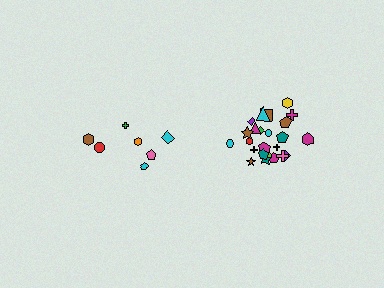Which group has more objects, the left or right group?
The right group.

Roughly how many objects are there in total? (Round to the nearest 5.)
Roughly 30 objects in total.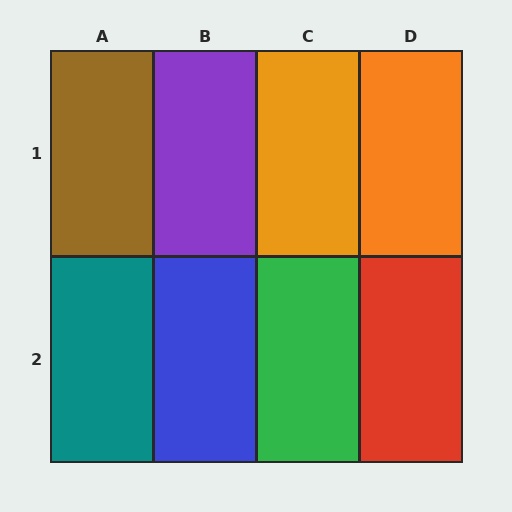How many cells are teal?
1 cell is teal.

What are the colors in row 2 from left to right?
Teal, blue, green, red.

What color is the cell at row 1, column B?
Purple.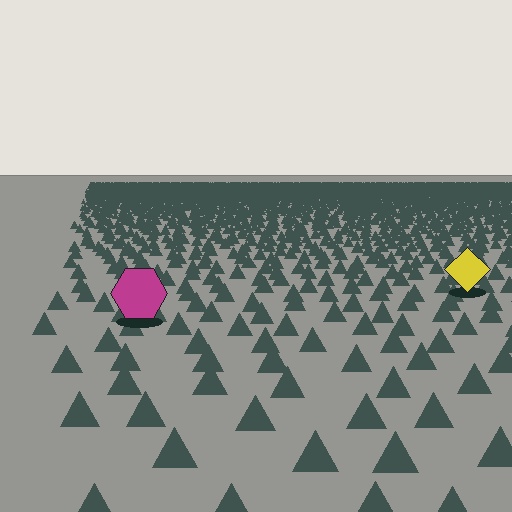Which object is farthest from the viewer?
The yellow diamond is farthest from the viewer. It appears smaller and the ground texture around it is denser.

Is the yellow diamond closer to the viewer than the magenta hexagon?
No. The magenta hexagon is closer — you can tell from the texture gradient: the ground texture is coarser near it.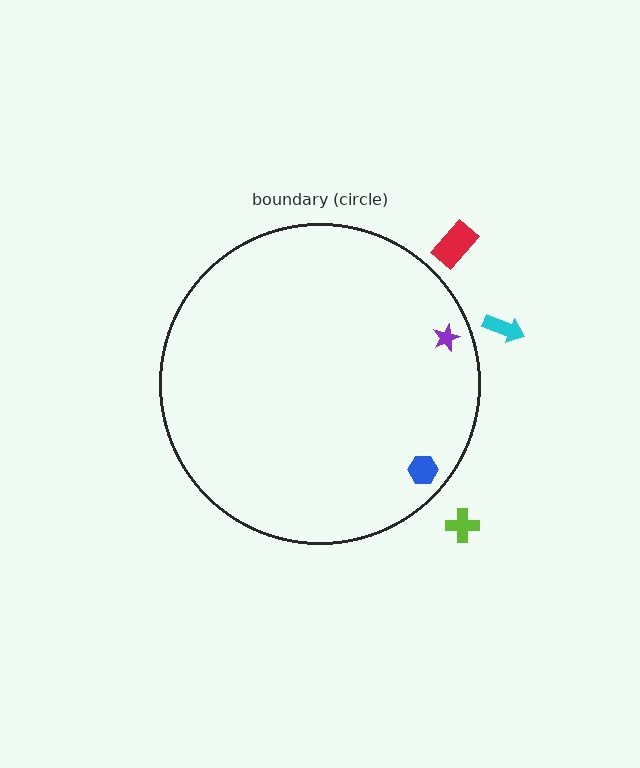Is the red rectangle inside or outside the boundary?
Outside.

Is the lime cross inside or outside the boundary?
Outside.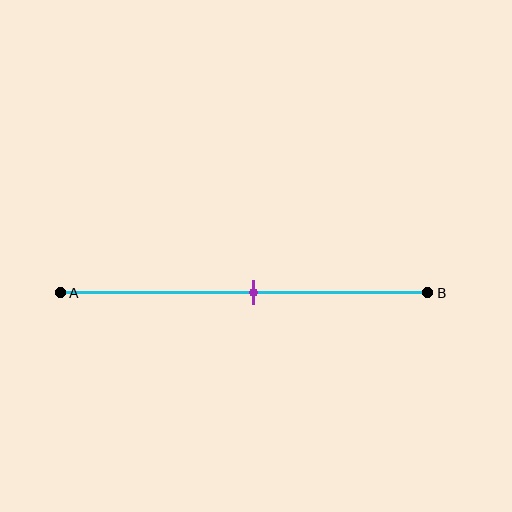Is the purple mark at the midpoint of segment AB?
Yes, the mark is approximately at the midpoint.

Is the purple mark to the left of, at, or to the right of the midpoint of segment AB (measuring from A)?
The purple mark is approximately at the midpoint of segment AB.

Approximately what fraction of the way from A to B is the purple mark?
The purple mark is approximately 55% of the way from A to B.